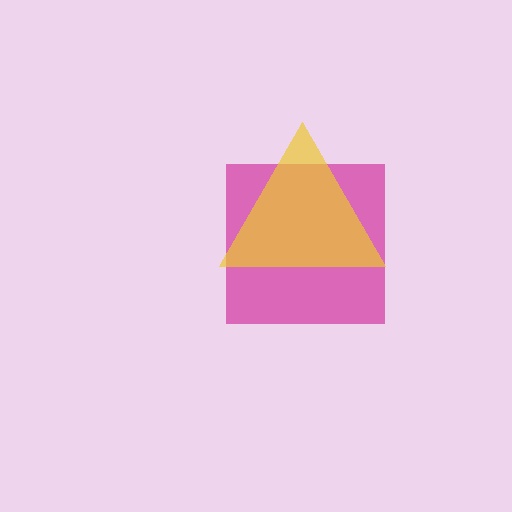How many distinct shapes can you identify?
There are 2 distinct shapes: a magenta square, a yellow triangle.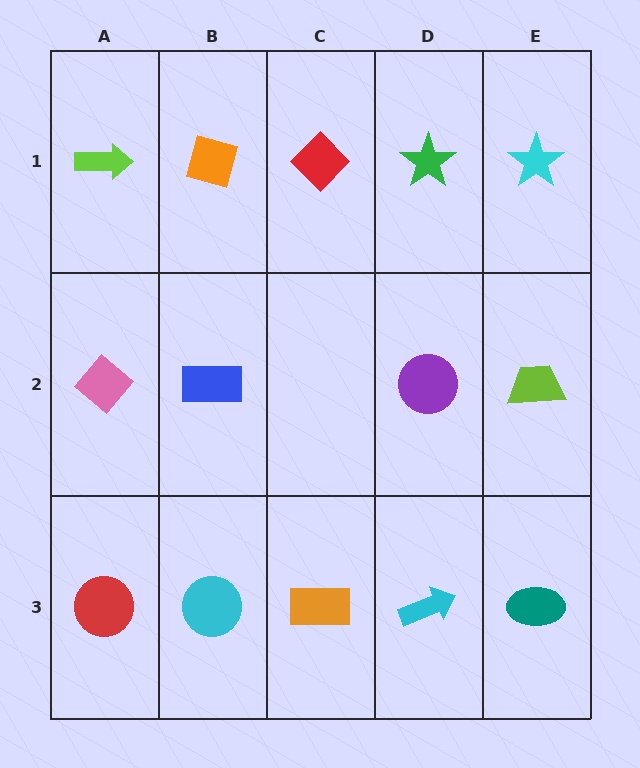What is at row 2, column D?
A purple circle.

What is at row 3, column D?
A cyan arrow.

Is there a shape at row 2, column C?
No, that cell is empty.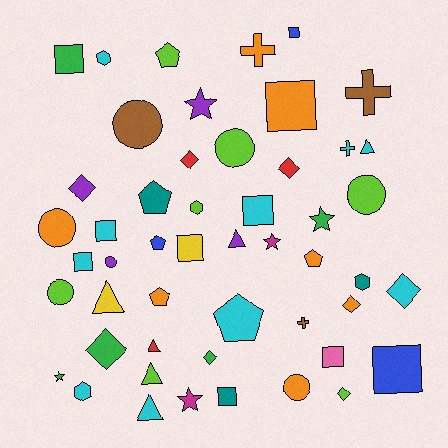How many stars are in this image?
There are 5 stars.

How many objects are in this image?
There are 50 objects.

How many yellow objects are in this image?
There are 2 yellow objects.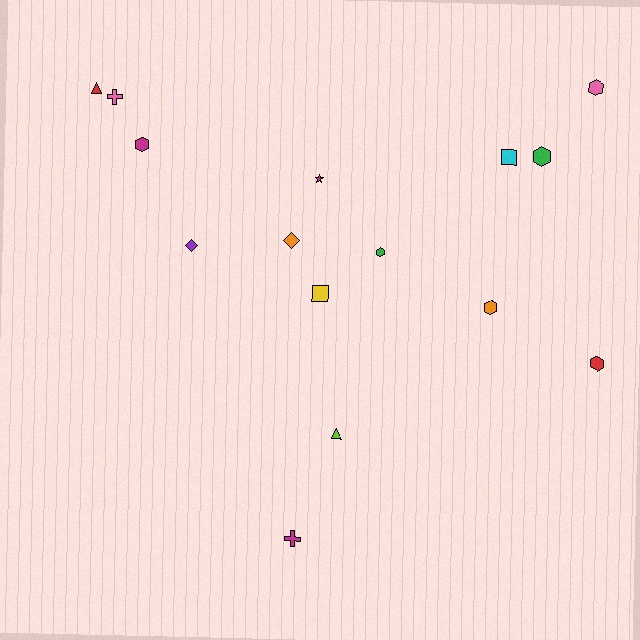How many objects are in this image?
There are 15 objects.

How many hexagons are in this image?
There are 6 hexagons.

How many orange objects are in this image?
There are 2 orange objects.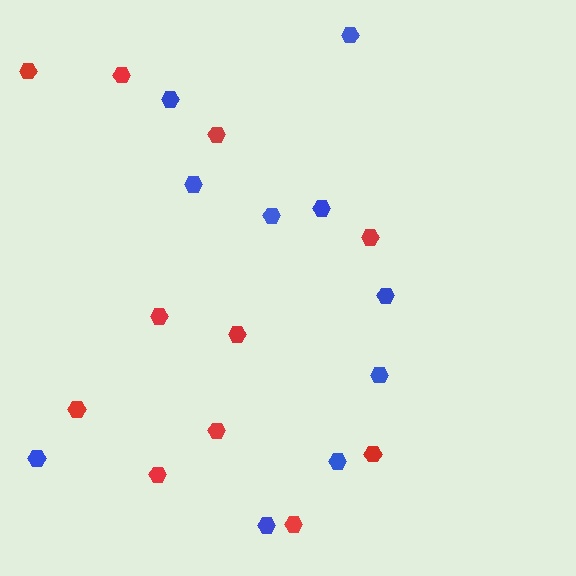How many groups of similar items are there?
There are 2 groups: one group of blue hexagons (10) and one group of red hexagons (11).